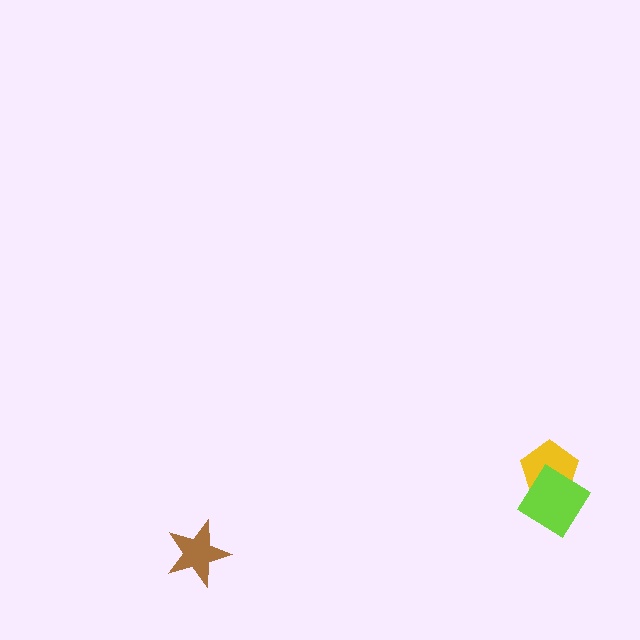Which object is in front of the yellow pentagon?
The lime diamond is in front of the yellow pentagon.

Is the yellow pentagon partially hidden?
Yes, it is partially covered by another shape.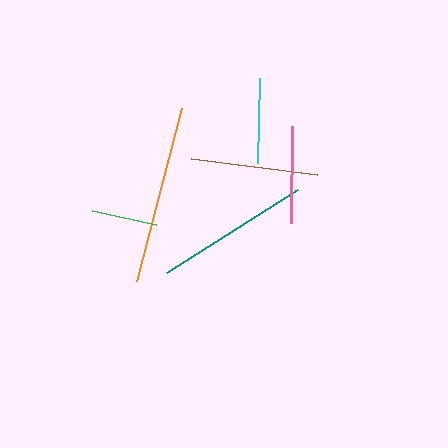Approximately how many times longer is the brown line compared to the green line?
The brown line is approximately 1.9 times the length of the green line.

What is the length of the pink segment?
The pink segment is approximately 98 pixels long.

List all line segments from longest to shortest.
From longest to shortest: orange, teal, brown, pink, cyan, green.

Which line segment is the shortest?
The green line is the shortest at approximately 66 pixels.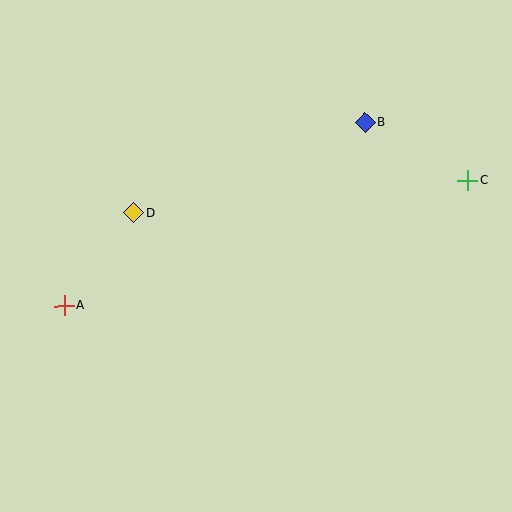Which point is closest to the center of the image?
Point D at (134, 213) is closest to the center.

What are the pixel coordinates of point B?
Point B is at (365, 122).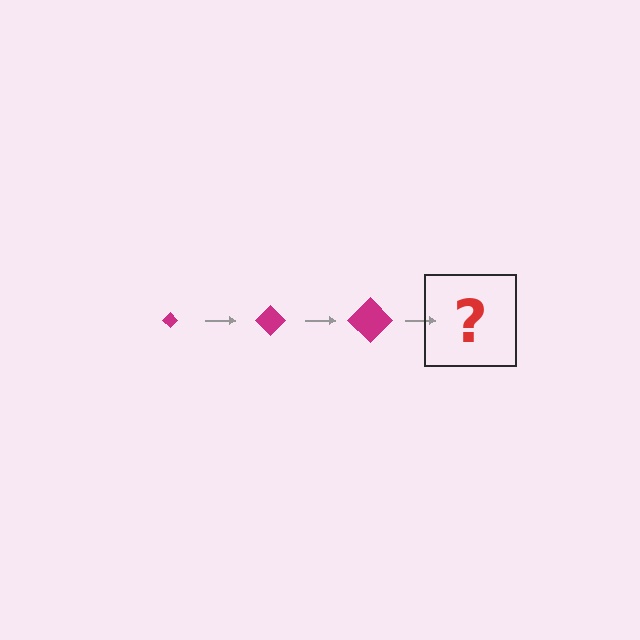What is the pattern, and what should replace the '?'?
The pattern is that the diamond gets progressively larger each step. The '?' should be a magenta diamond, larger than the previous one.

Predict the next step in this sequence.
The next step is a magenta diamond, larger than the previous one.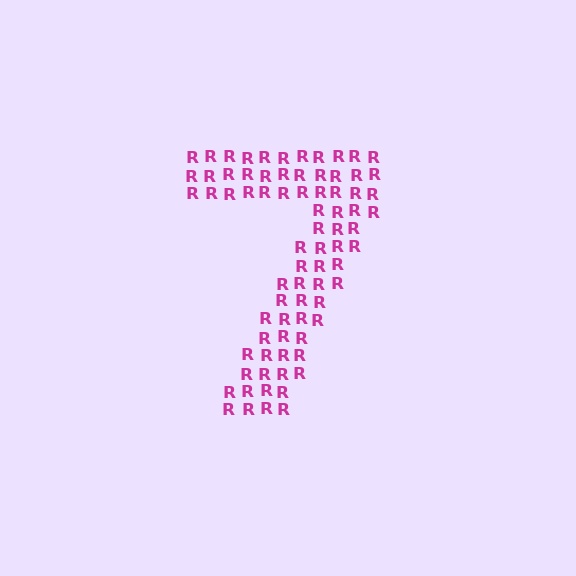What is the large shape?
The large shape is the digit 7.